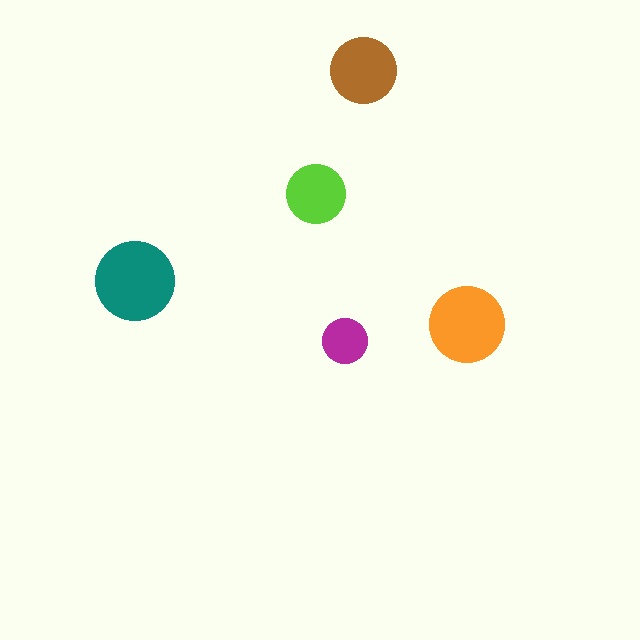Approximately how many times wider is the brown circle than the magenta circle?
About 1.5 times wider.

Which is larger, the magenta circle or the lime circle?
The lime one.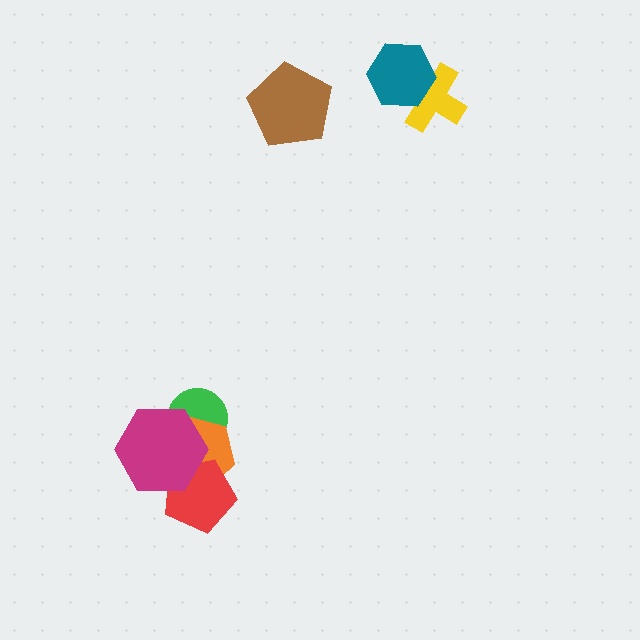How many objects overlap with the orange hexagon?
3 objects overlap with the orange hexagon.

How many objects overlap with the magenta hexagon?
3 objects overlap with the magenta hexagon.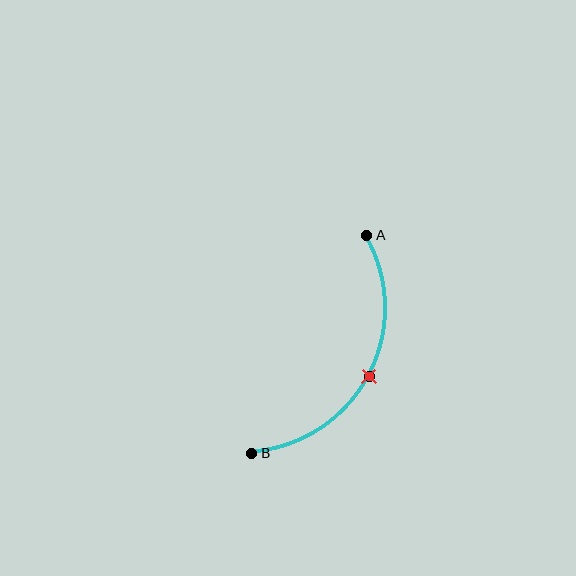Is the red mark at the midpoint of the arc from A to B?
Yes. The red mark lies on the arc at equal arc-length from both A and B — it is the arc midpoint.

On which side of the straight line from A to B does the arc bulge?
The arc bulges to the right of the straight line connecting A and B.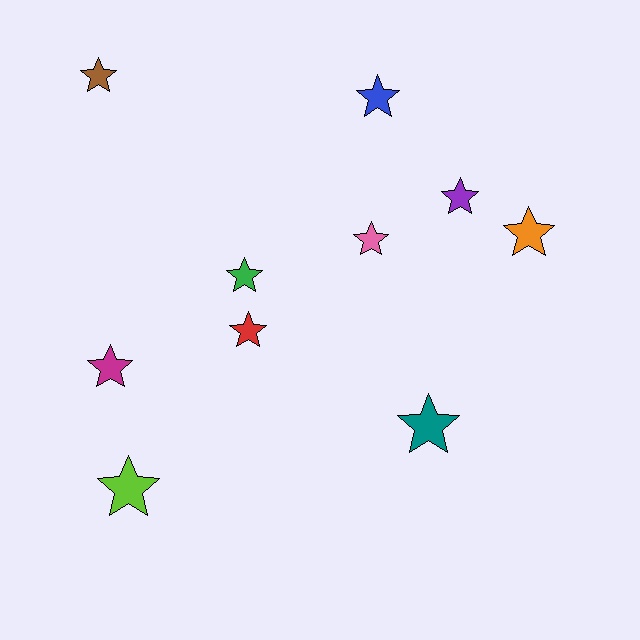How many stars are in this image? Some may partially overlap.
There are 10 stars.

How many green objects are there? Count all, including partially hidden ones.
There is 1 green object.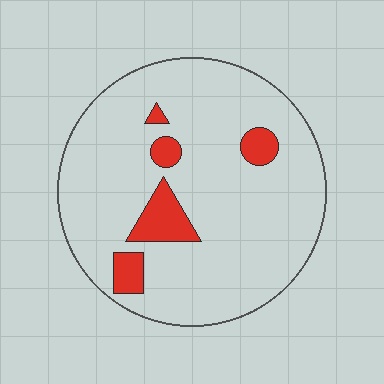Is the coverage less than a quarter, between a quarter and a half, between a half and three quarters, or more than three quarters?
Less than a quarter.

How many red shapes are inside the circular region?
5.